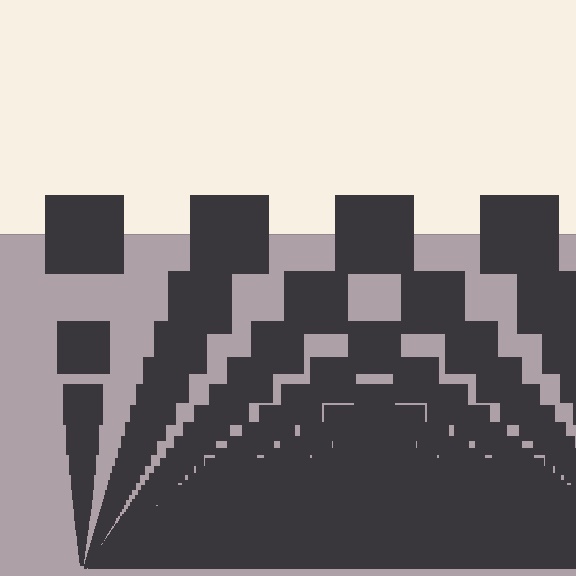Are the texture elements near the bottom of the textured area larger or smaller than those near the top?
Smaller. The gradient is inverted — elements near the bottom are smaller and denser.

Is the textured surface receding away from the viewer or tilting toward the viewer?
The surface appears to tilt toward the viewer. Texture elements get larger and sparser toward the top.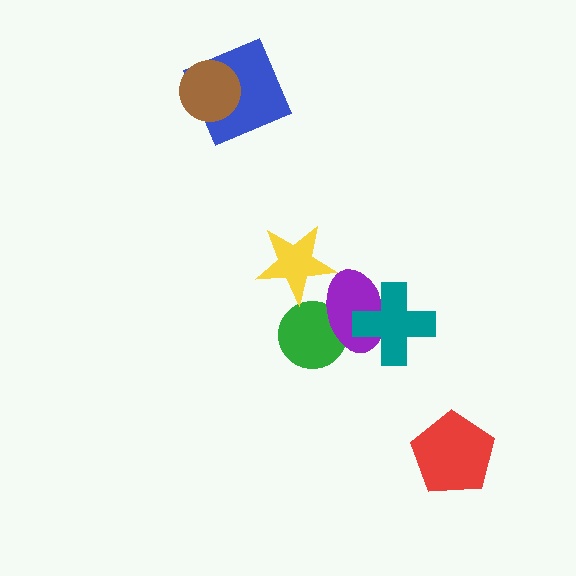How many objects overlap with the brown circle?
1 object overlaps with the brown circle.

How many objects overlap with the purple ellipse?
3 objects overlap with the purple ellipse.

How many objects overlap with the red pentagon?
0 objects overlap with the red pentagon.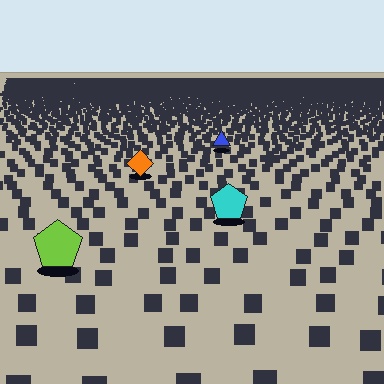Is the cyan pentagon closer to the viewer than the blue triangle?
Yes. The cyan pentagon is closer — you can tell from the texture gradient: the ground texture is coarser near it.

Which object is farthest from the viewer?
The blue triangle is farthest from the viewer. It appears smaller and the ground texture around it is denser.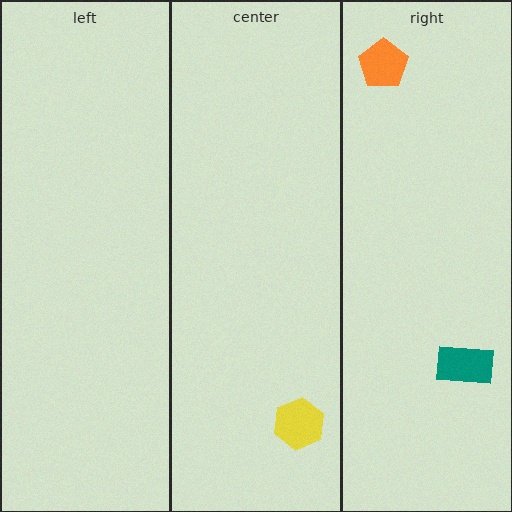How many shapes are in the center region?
1.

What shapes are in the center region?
The yellow hexagon.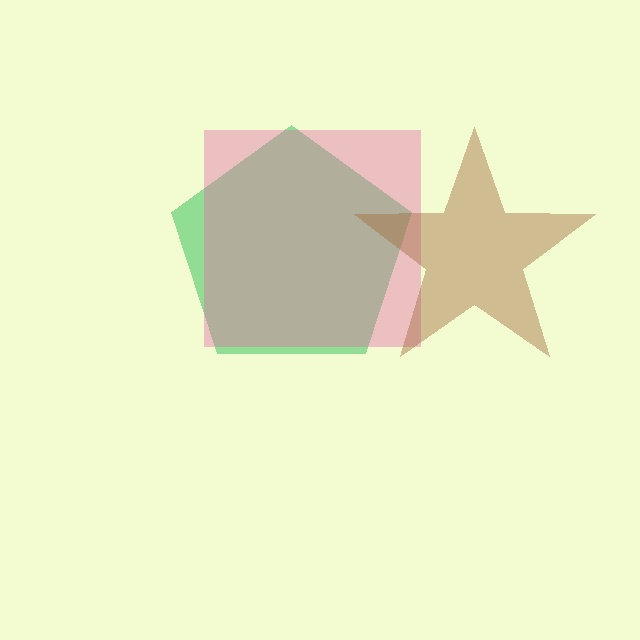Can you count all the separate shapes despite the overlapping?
Yes, there are 3 separate shapes.